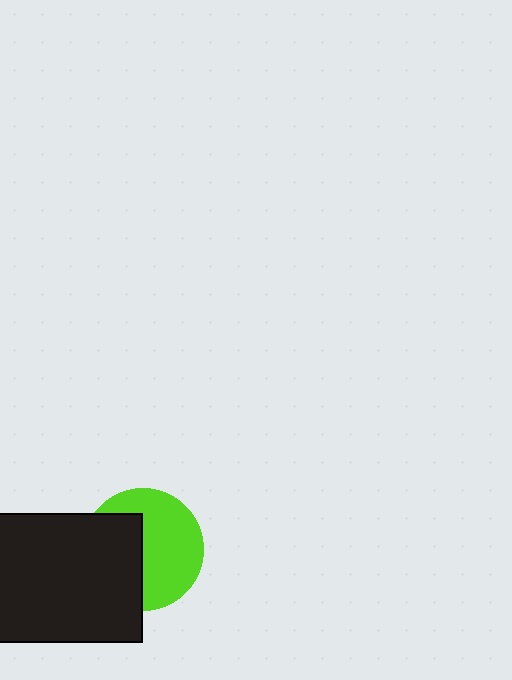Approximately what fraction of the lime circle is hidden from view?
Roughly 43% of the lime circle is hidden behind the black rectangle.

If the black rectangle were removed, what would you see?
You would see the complete lime circle.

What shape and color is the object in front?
The object in front is a black rectangle.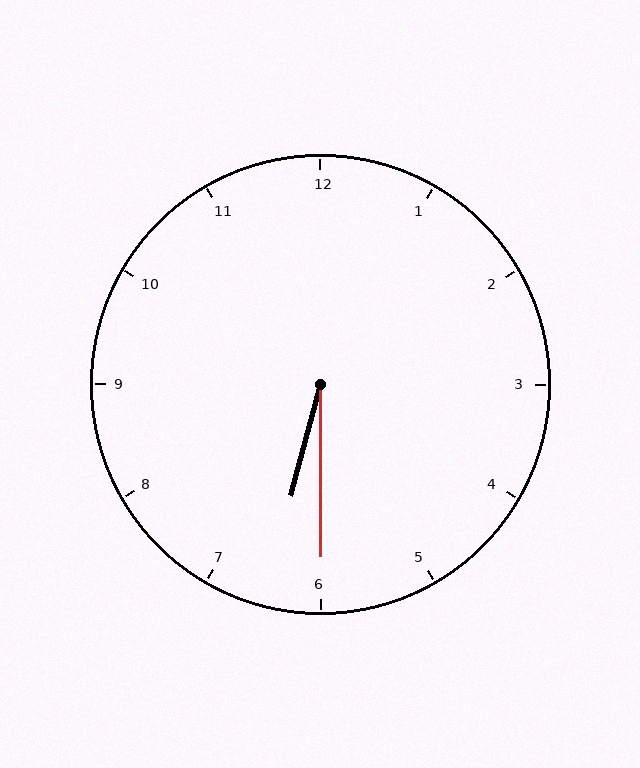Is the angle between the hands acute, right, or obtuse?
It is acute.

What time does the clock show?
6:30.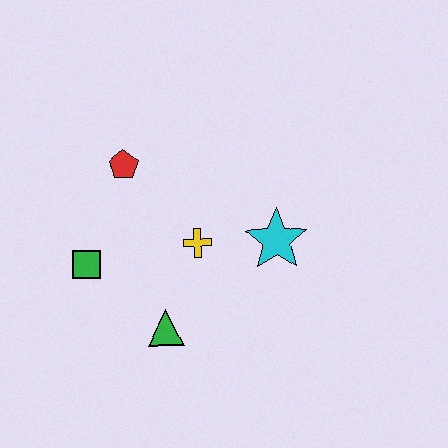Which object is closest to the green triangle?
The yellow cross is closest to the green triangle.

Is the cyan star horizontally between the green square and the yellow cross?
No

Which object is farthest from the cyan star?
The green square is farthest from the cyan star.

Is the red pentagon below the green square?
No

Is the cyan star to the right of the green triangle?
Yes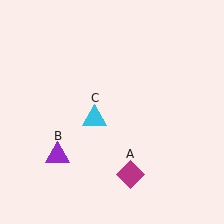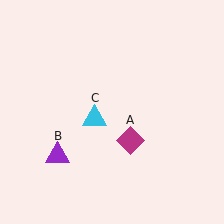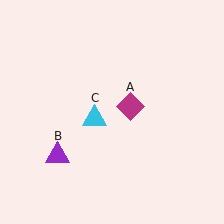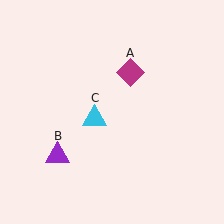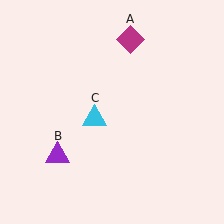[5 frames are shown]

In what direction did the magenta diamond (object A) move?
The magenta diamond (object A) moved up.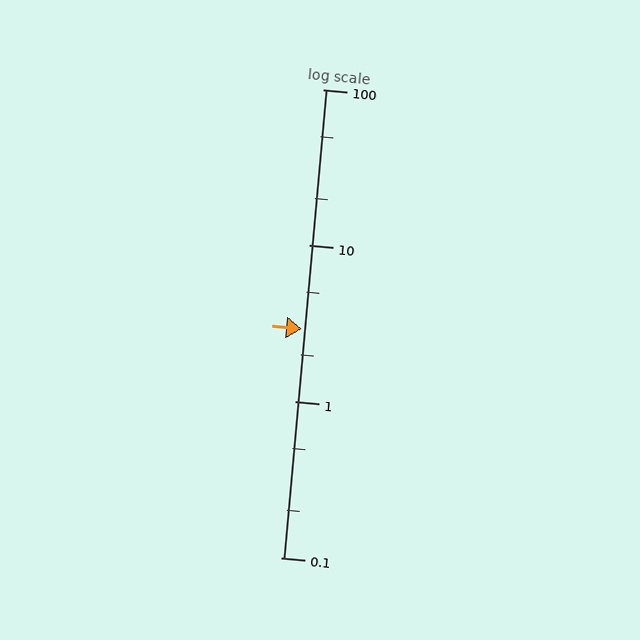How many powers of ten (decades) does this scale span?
The scale spans 3 decades, from 0.1 to 100.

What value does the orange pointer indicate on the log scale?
The pointer indicates approximately 2.9.